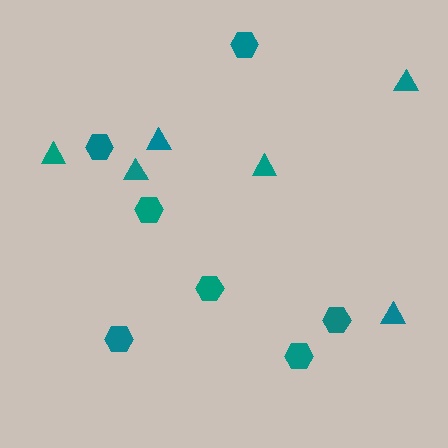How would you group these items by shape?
There are 2 groups: one group of triangles (6) and one group of hexagons (7).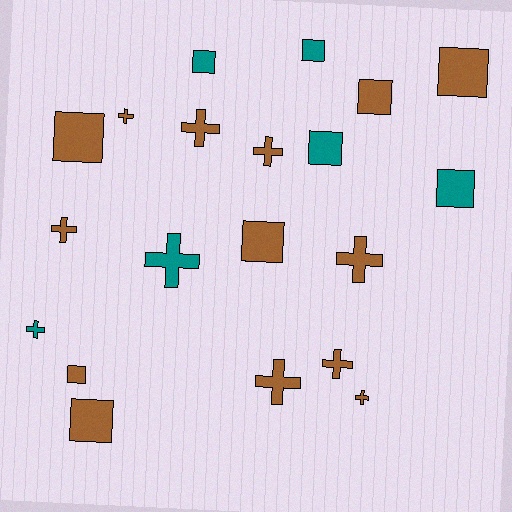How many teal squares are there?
There are 4 teal squares.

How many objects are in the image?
There are 20 objects.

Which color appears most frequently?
Brown, with 14 objects.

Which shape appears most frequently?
Cross, with 10 objects.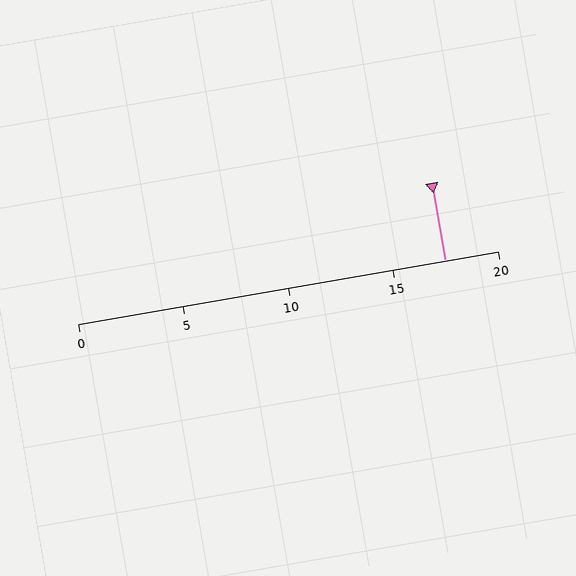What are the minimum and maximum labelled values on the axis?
The axis runs from 0 to 20.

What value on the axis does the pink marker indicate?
The marker indicates approximately 17.5.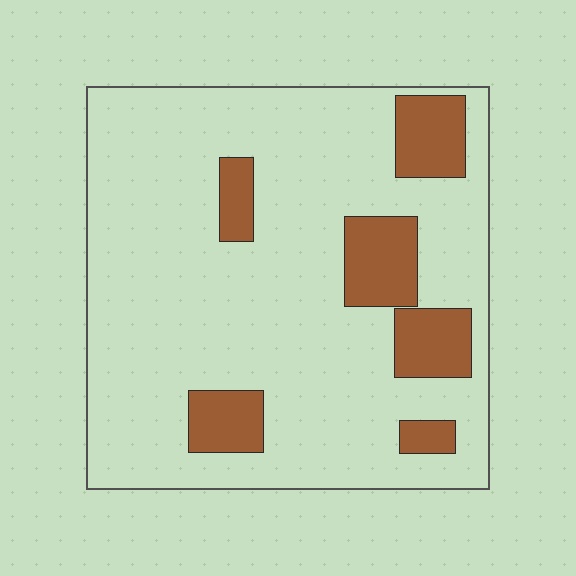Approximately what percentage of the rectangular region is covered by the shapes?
Approximately 15%.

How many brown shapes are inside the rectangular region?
6.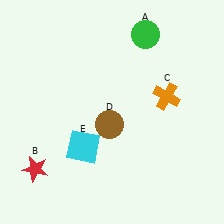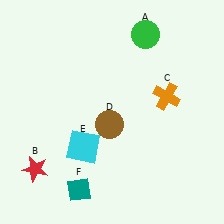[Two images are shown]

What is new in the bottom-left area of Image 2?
A teal diamond (F) was added in the bottom-left area of Image 2.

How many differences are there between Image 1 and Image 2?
There is 1 difference between the two images.